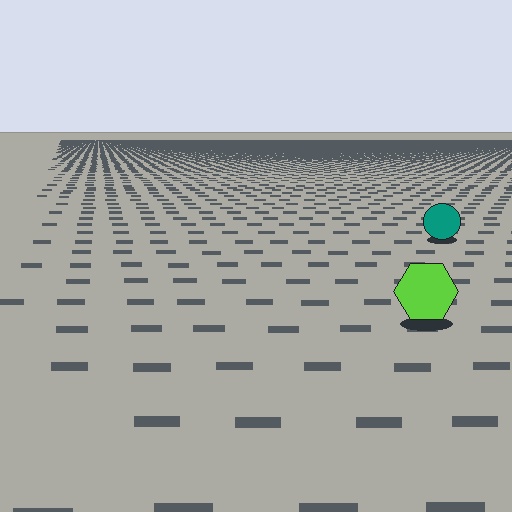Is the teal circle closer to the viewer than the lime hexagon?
No. The lime hexagon is closer — you can tell from the texture gradient: the ground texture is coarser near it.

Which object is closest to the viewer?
The lime hexagon is closest. The texture marks near it are larger and more spread out.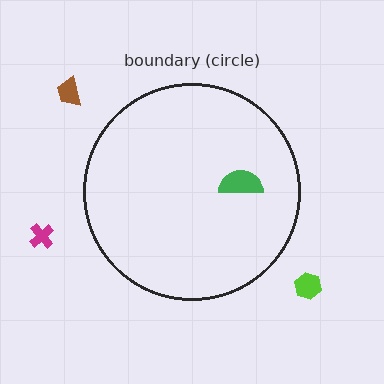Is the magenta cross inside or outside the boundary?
Outside.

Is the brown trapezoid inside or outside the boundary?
Outside.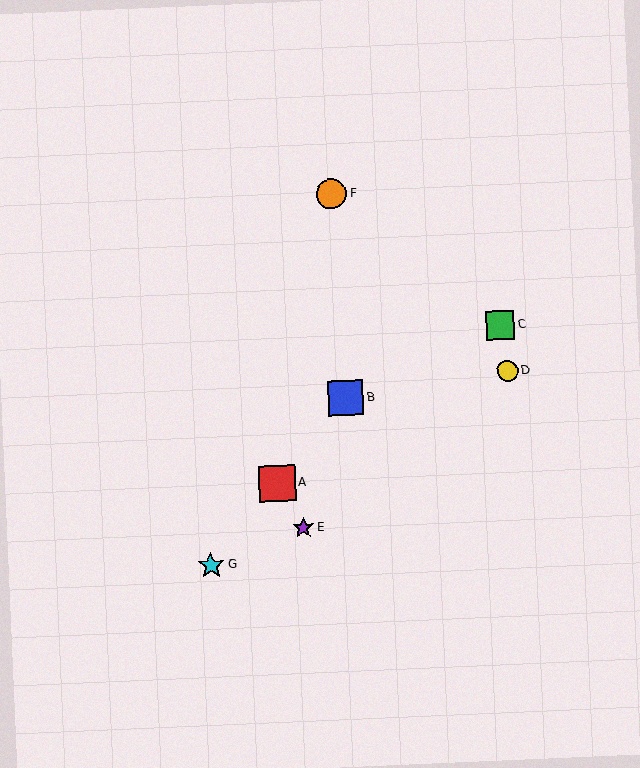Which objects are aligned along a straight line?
Objects A, B, G are aligned along a straight line.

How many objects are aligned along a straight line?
3 objects (A, B, G) are aligned along a straight line.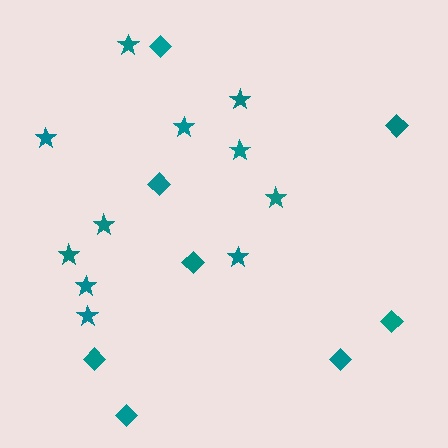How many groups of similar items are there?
There are 2 groups: one group of stars (11) and one group of diamonds (8).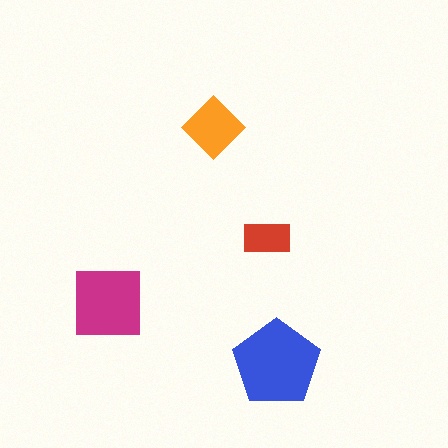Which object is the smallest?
The red rectangle.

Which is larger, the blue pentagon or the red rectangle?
The blue pentagon.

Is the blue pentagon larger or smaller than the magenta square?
Larger.